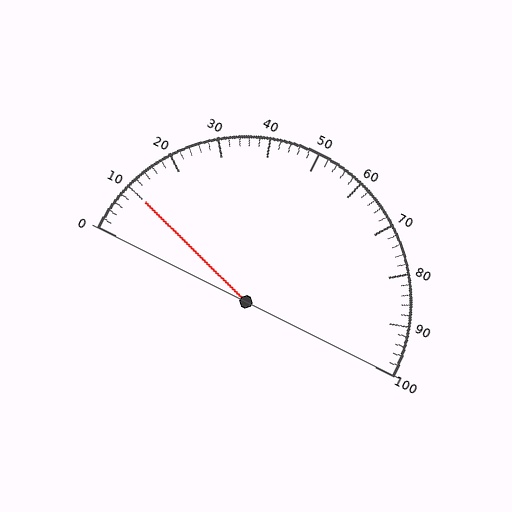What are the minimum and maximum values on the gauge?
The gauge ranges from 0 to 100.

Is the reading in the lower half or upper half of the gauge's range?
The reading is in the lower half of the range (0 to 100).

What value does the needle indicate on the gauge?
The needle indicates approximately 10.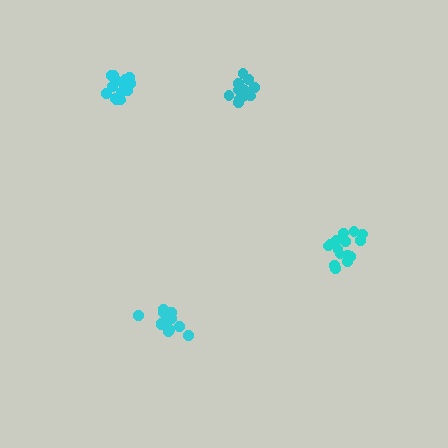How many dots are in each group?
Group 1: 16 dots, Group 2: 12 dots, Group 3: 15 dots, Group 4: 13 dots (56 total).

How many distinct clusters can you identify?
There are 4 distinct clusters.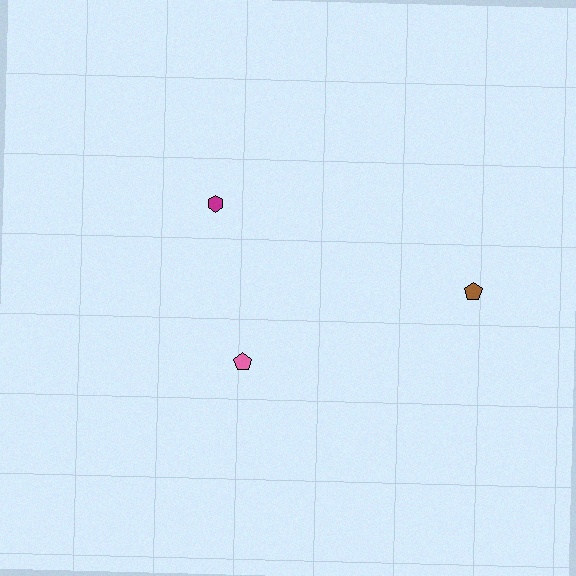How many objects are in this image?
There are 3 objects.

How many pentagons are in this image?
There are 2 pentagons.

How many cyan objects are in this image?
There are no cyan objects.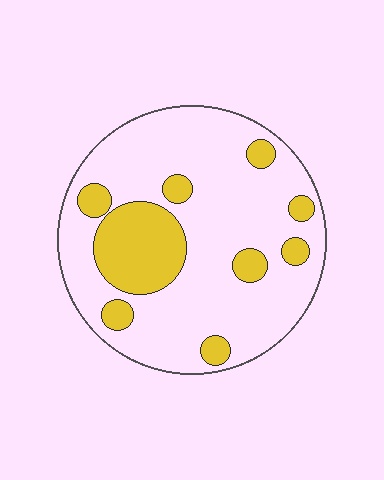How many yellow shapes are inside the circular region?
9.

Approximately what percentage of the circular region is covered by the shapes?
Approximately 25%.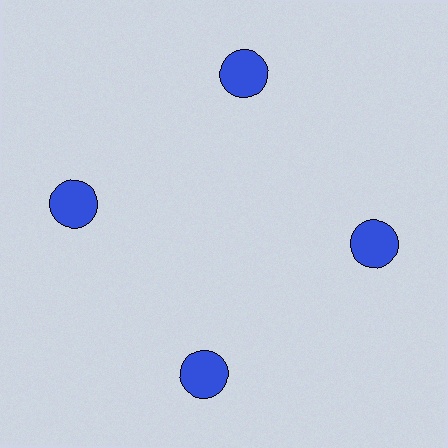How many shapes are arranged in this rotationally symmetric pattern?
There are 4 shapes, arranged in 4 groups of 1.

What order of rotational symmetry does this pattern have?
This pattern has 4-fold rotational symmetry.